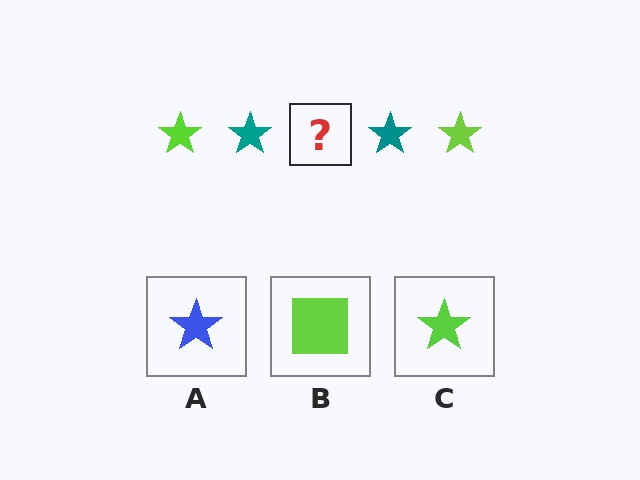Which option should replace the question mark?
Option C.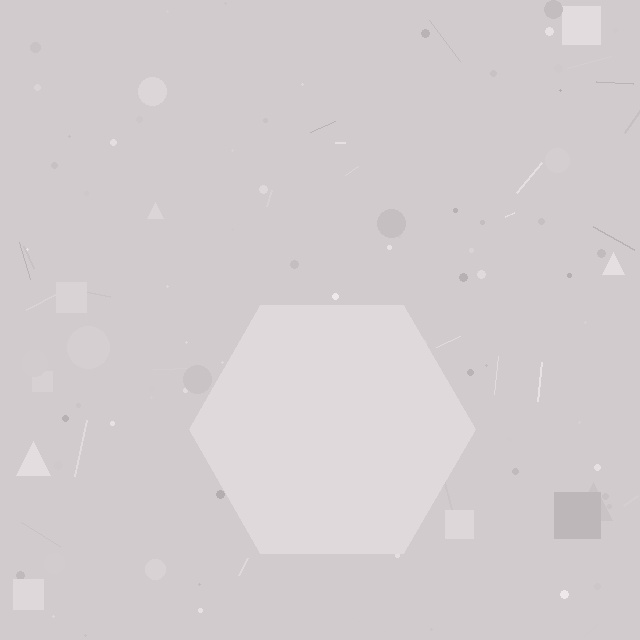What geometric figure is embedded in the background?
A hexagon is embedded in the background.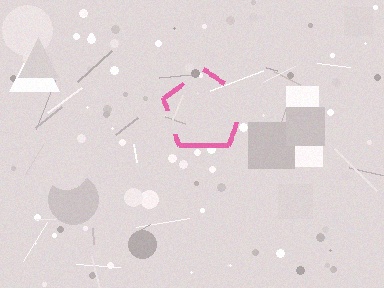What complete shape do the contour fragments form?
The contour fragments form a pentagon.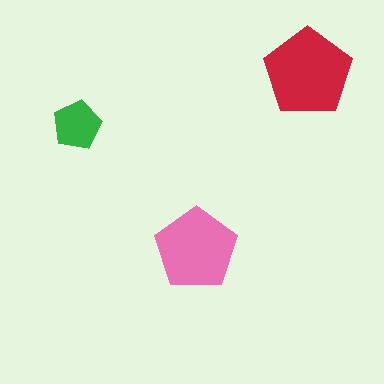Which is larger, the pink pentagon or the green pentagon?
The pink one.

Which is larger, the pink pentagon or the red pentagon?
The red one.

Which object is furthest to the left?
The green pentagon is leftmost.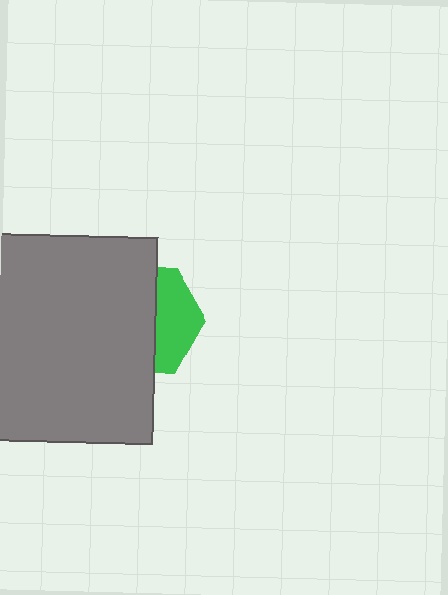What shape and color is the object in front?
The object in front is a gray square.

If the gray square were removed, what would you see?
You would see the complete green hexagon.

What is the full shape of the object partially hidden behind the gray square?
The partially hidden object is a green hexagon.